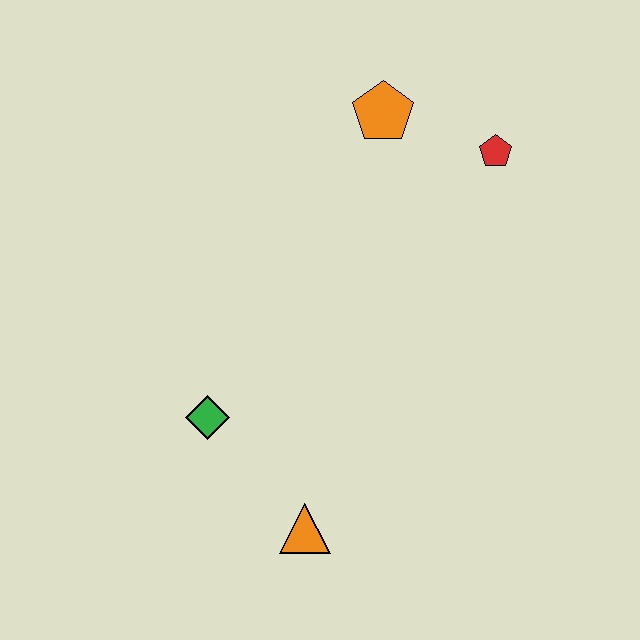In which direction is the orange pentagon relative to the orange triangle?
The orange pentagon is above the orange triangle.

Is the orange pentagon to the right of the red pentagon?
No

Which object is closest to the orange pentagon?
The red pentagon is closest to the orange pentagon.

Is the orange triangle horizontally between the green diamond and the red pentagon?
Yes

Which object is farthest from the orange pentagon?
The orange triangle is farthest from the orange pentagon.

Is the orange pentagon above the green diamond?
Yes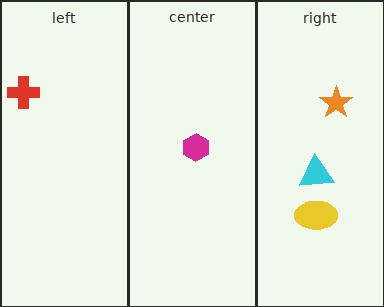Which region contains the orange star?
The right region.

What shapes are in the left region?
The red cross.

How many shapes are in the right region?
3.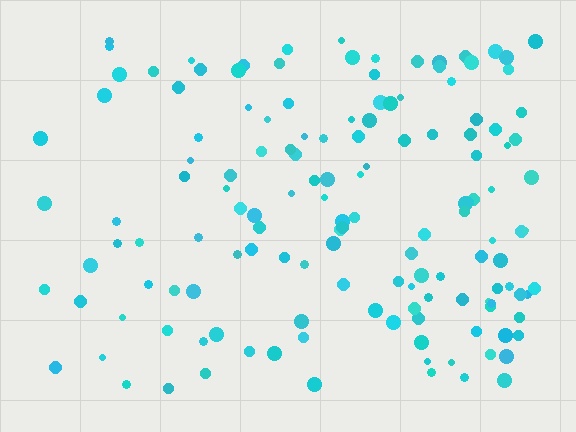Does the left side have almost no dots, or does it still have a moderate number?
Still a moderate number, just noticeably fewer than the right.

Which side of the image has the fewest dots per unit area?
The left.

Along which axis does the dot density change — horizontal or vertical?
Horizontal.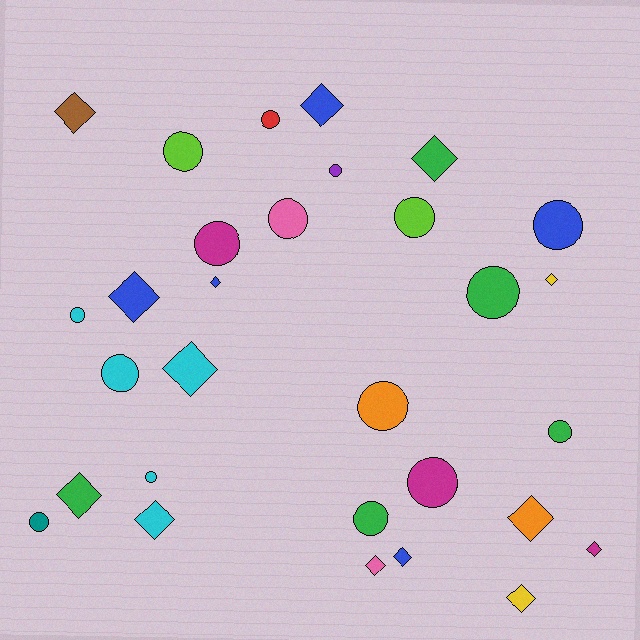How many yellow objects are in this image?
There are 2 yellow objects.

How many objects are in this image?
There are 30 objects.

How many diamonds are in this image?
There are 14 diamonds.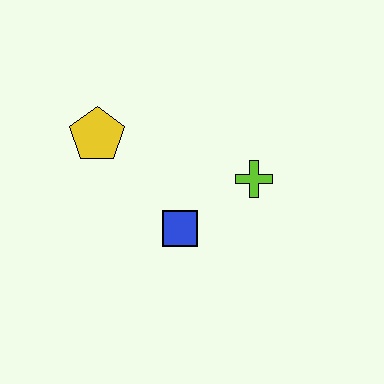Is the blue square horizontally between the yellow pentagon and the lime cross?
Yes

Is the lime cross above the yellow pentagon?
No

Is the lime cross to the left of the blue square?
No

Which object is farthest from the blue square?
The yellow pentagon is farthest from the blue square.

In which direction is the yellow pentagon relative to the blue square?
The yellow pentagon is above the blue square.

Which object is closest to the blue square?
The lime cross is closest to the blue square.